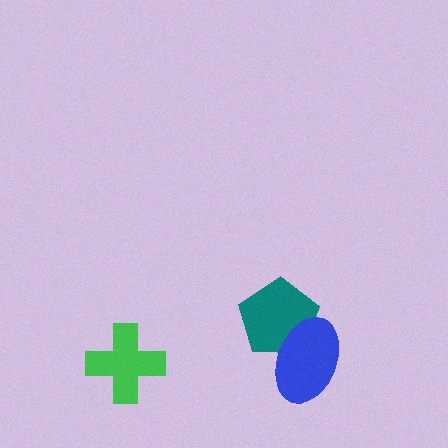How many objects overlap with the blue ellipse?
1 object overlaps with the blue ellipse.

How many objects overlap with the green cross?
0 objects overlap with the green cross.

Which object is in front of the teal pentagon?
The blue ellipse is in front of the teal pentagon.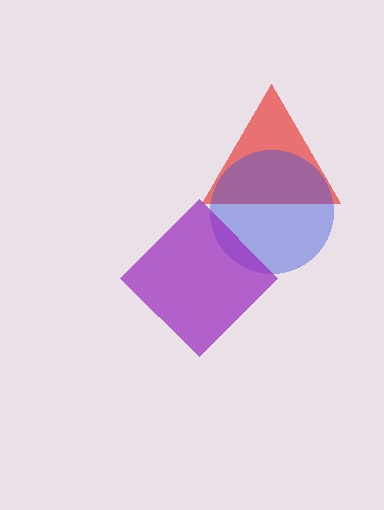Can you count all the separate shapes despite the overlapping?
Yes, there are 3 separate shapes.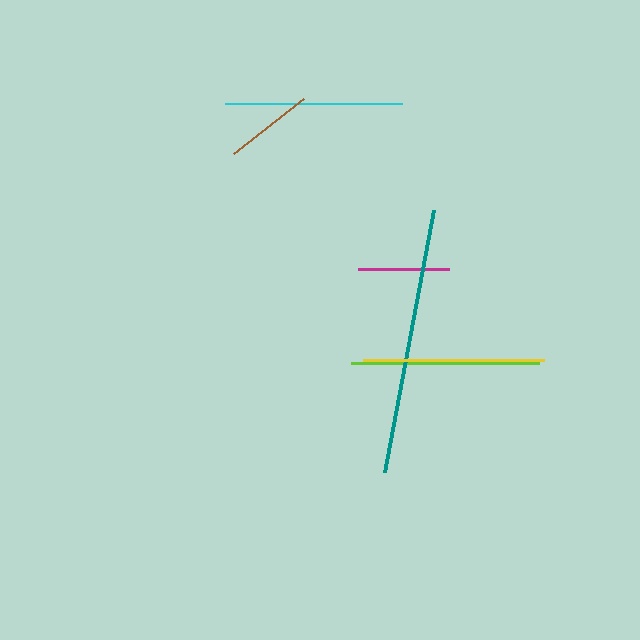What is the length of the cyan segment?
The cyan segment is approximately 177 pixels long.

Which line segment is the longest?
The teal line is the longest at approximately 267 pixels.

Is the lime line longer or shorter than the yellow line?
The lime line is longer than the yellow line.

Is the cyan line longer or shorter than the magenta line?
The cyan line is longer than the magenta line.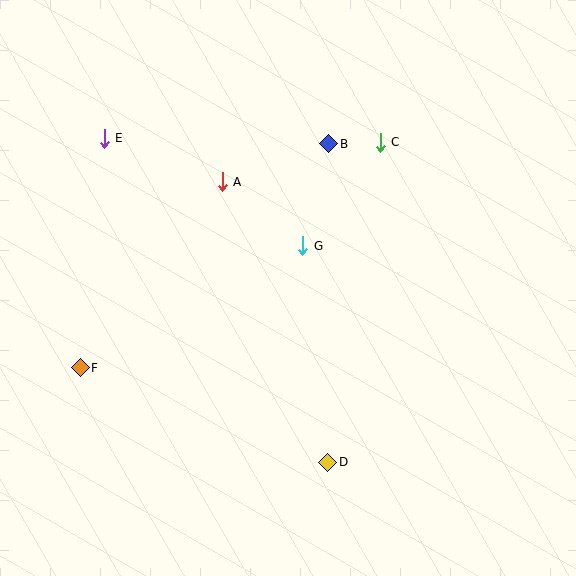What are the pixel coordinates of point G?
Point G is at (303, 246).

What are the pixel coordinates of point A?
Point A is at (222, 182).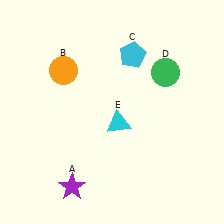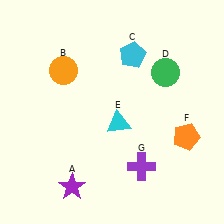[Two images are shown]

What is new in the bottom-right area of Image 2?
A purple cross (G) was added in the bottom-right area of Image 2.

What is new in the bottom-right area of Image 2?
An orange pentagon (F) was added in the bottom-right area of Image 2.